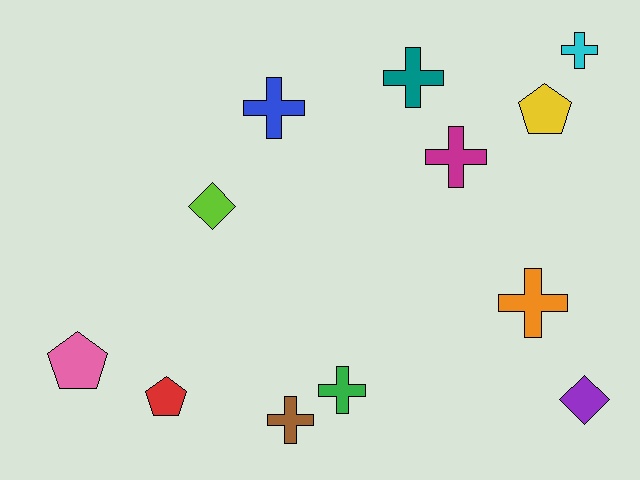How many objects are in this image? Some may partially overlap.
There are 12 objects.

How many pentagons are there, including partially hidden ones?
There are 3 pentagons.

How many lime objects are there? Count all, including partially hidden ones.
There is 1 lime object.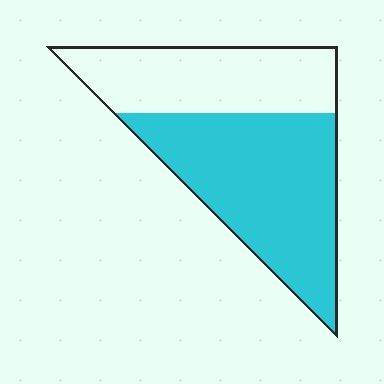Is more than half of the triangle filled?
Yes.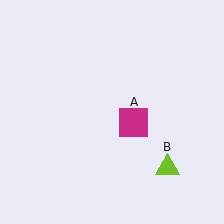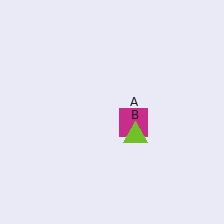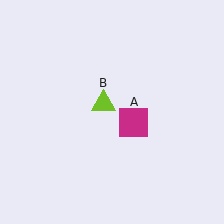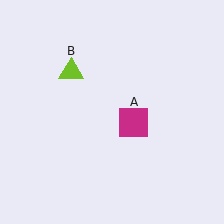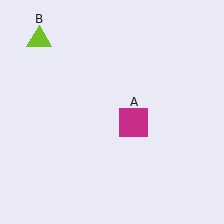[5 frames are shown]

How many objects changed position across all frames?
1 object changed position: lime triangle (object B).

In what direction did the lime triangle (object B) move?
The lime triangle (object B) moved up and to the left.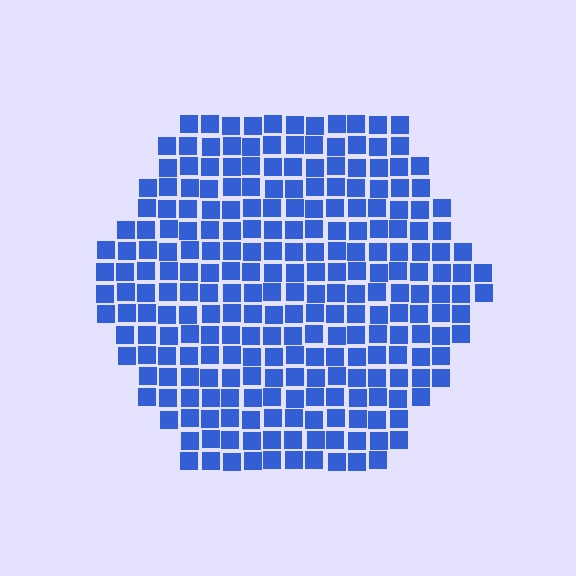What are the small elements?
The small elements are squares.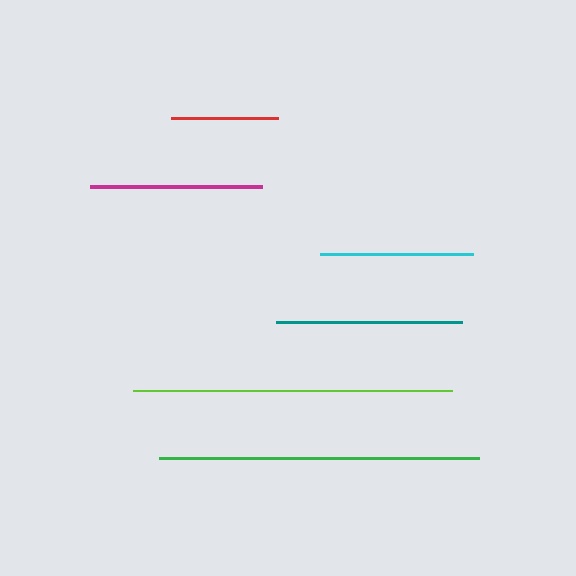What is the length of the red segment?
The red segment is approximately 106 pixels long.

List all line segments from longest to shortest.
From longest to shortest: green, lime, teal, magenta, cyan, red.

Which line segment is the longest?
The green line is the longest at approximately 320 pixels.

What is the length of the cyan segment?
The cyan segment is approximately 154 pixels long.